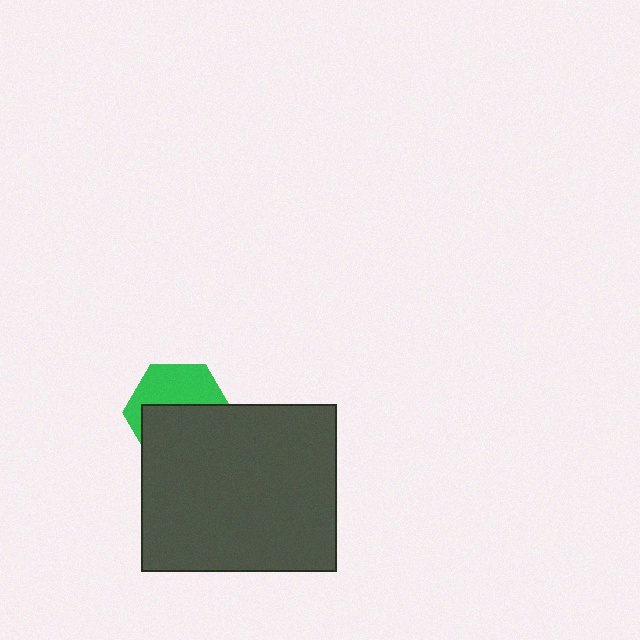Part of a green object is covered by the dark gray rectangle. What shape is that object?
It is a hexagon.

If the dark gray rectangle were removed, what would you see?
You would see the complete green hexagon.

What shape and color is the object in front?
The object in front is a dark gray rectangle.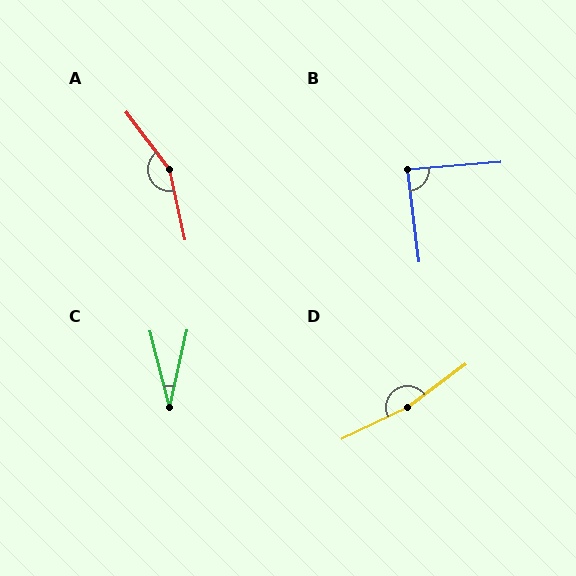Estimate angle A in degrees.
Approximately 156 degrees.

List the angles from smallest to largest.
C (27°), B (87°), A (156°), D (169°).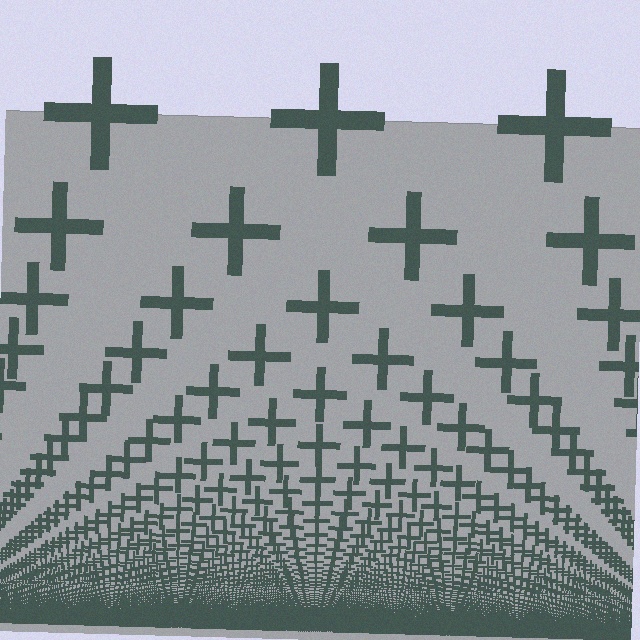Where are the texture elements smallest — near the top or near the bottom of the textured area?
Near the bottom.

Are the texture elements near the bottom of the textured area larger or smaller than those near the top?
Smaller. The gradient is inverted — elements near the bottom are smaller and denser.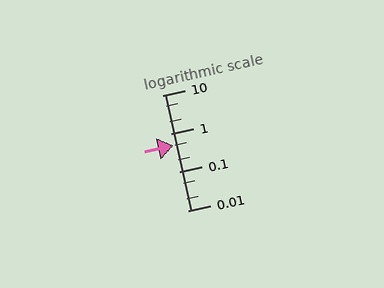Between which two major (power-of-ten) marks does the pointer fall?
The pointer is between 0.1 and 1.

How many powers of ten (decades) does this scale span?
The scale spans 3 decades, from 0.01 to 10.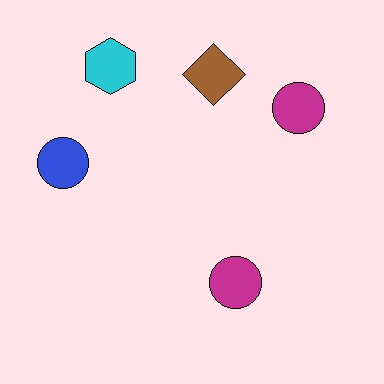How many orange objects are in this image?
There are no orange objects.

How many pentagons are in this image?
There are no pentagons.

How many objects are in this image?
There are 5 objects.